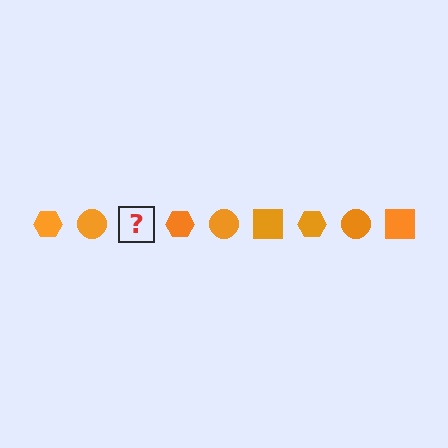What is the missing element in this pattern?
The missing element is an orange square.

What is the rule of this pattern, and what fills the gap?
The rule is that the pattern cycles through hexagon, circle, square shapes in orange. The gap should be filled with an orange square.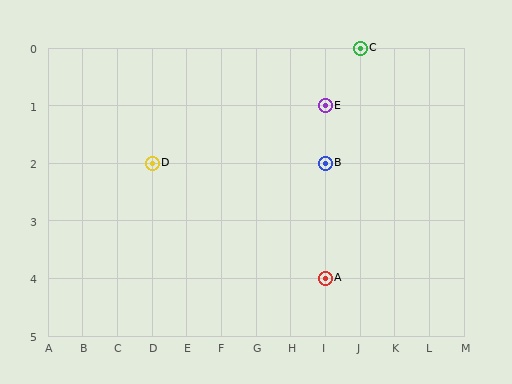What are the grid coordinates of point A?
Point A is at grid coordinates (I, 4).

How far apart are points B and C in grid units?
Points B and C are 1 column and 2 rows apart (about 2.2 grid units diagonally).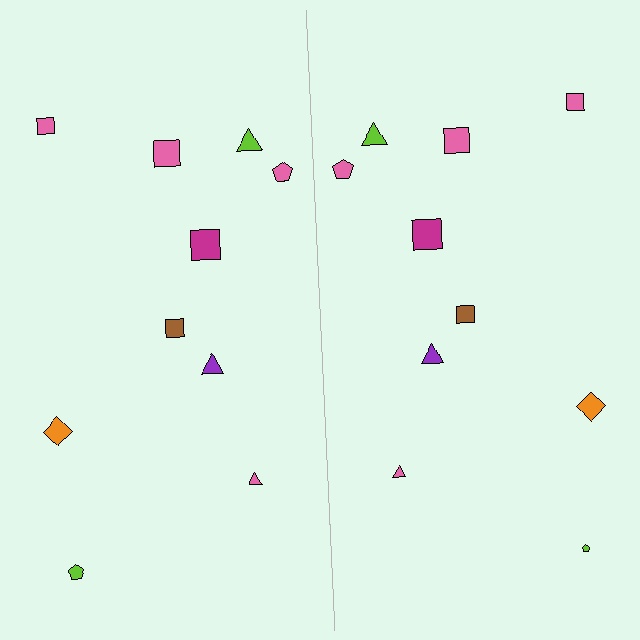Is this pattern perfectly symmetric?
No, the pattern is not perfectly symmetric. The lime pentagon on the right side has a different size than its mirror counterpart.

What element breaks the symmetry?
The lime pentagon on the right side has a different size than its mirror counterpart.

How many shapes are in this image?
There are 20 shapes in this image.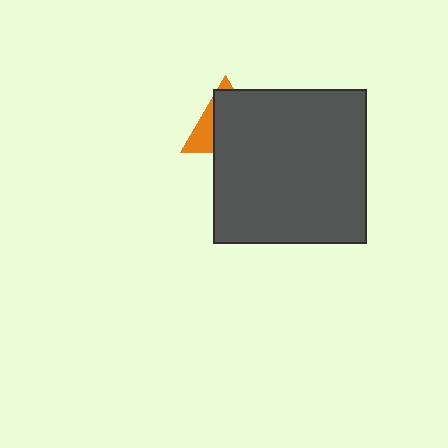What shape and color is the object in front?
The object in front is a dark gray square.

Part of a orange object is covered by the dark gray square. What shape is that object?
It is a triangle.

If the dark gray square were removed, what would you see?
You would see the complete orange triangle.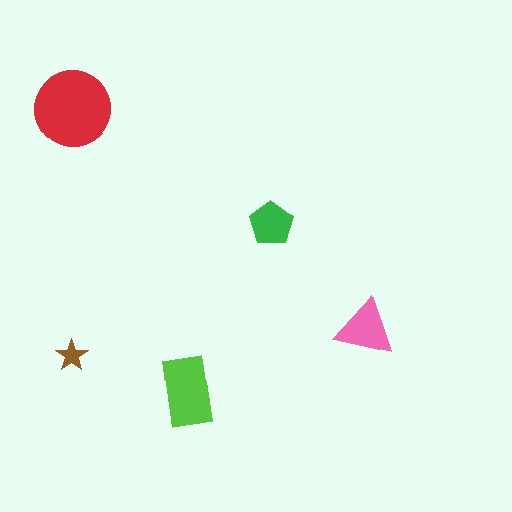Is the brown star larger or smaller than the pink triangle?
Smaller.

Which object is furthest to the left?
The brown star is leftmost.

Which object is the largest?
The red circle.